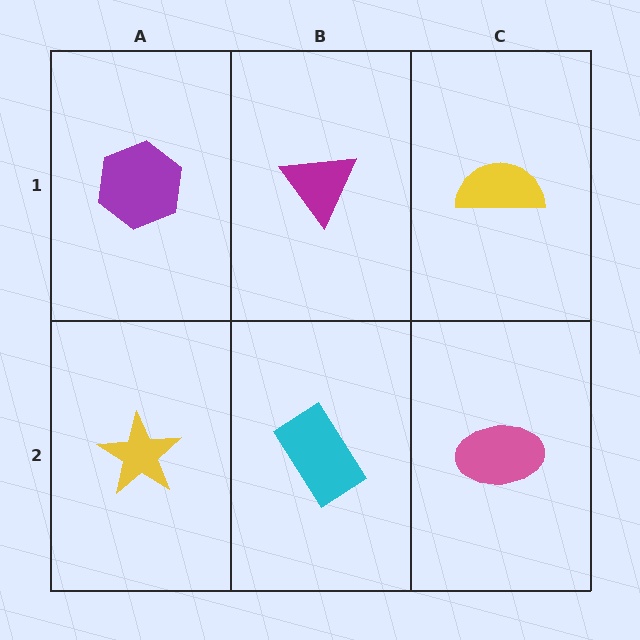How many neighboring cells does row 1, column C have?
2.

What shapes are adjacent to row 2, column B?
A magenta triangle (row 1, column B), a yellow star (row 2, column A), a pink ellipse (row 2, column C).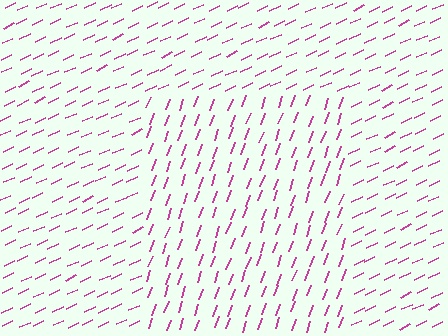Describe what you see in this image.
The image is filled with small magenta line segments. A rectangle region in the image has lines oriented differently from the surrounding lines, creating a visible texture boundary.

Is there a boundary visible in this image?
Yes, there is a texture boundary formed by a change in line orientation.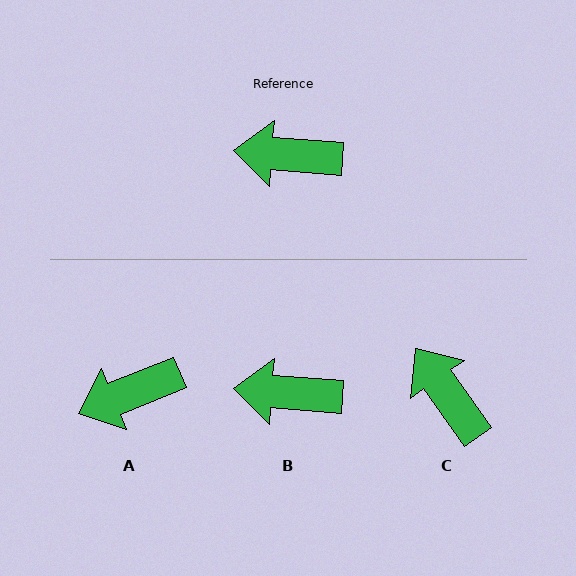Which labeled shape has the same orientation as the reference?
B.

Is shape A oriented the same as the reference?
No, it is off by about 26 degrees.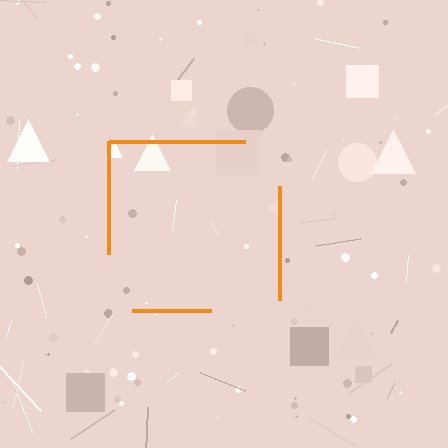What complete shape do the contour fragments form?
The contour fragments form a square.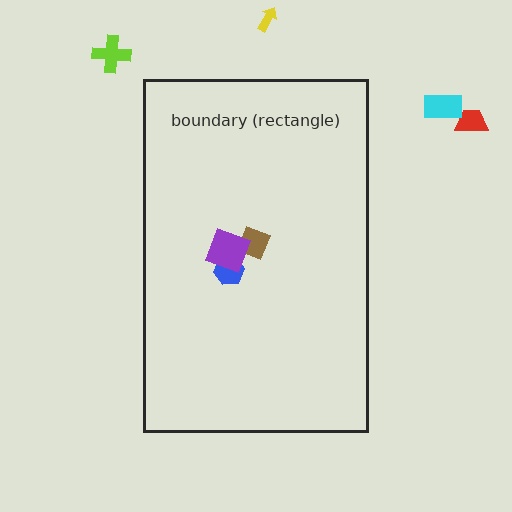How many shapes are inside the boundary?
3 inside, 4 outside.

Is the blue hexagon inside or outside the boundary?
Inside.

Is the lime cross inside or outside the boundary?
Outside.